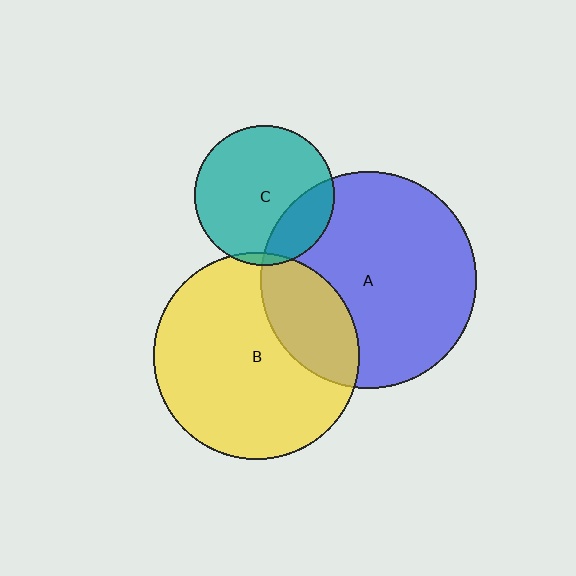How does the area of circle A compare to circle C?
Approximately 2.4 times.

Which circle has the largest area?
Circle A (blue).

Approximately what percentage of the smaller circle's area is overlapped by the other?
Approximately 5%.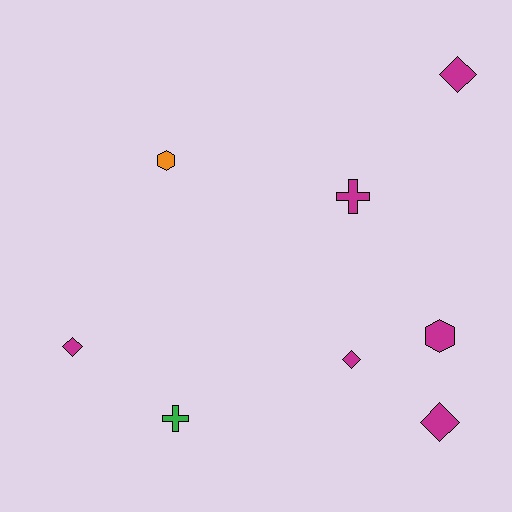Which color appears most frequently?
Magenta, with 6 objects.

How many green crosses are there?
There is 1 green cross.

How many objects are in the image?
There are 8 objects.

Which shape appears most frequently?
Diamond, with 4 objects.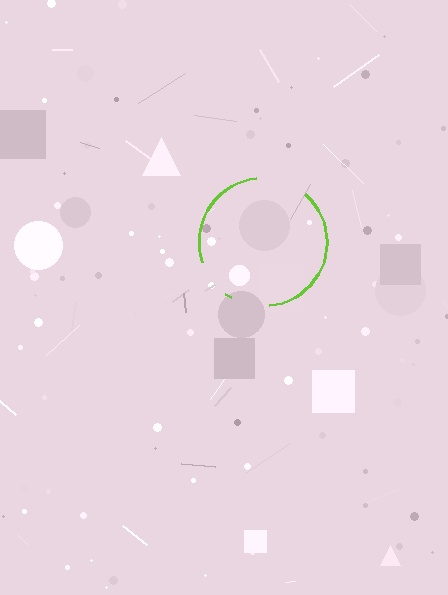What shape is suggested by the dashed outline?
The dashed outline suggests a circle.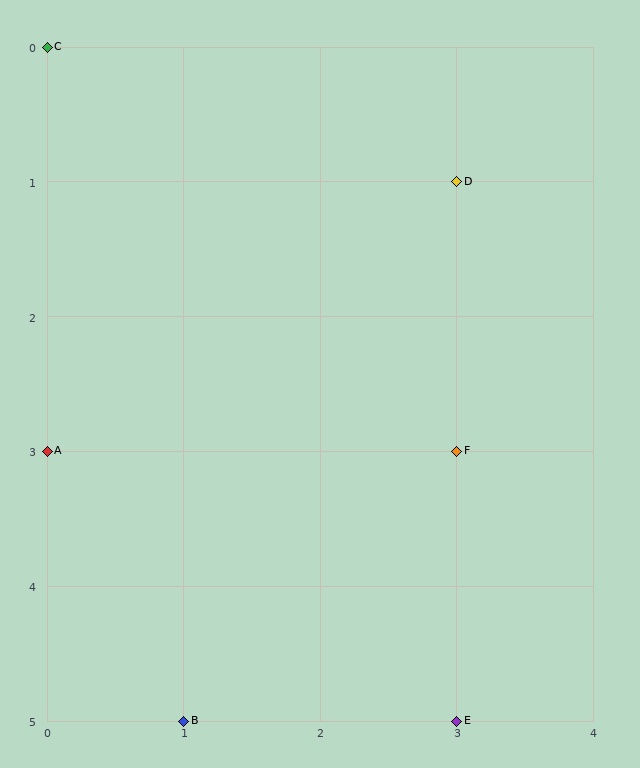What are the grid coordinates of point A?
Point A is at grid coordinates (0, 3).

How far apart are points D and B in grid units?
Points D and B are 2 columns and 4 rows apart (about 4.5 grid units diagonally).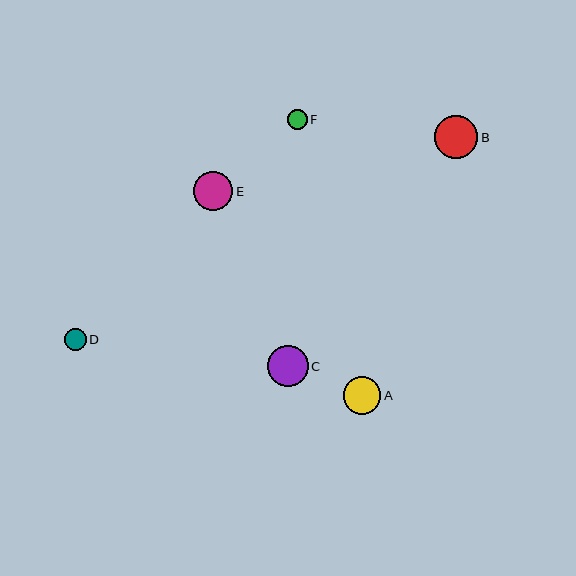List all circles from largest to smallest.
From largest to smallest: B, C, E, A, D, F.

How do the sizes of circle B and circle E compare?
Circle B and circle E are approximately the same size.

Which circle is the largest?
Circle B is the largest with a size of approximately 43 pixels.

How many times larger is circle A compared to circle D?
Circle A is approximately 1.7 times the size of circle D.